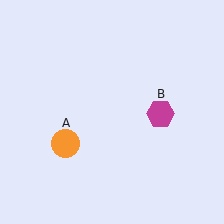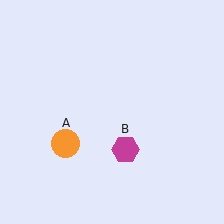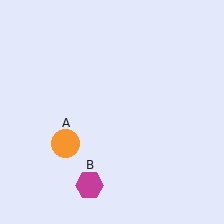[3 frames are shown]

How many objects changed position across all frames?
1 object changed position: magenta hexagon (object B).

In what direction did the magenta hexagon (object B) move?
The magenta hexagon (object B) moved down and to the left.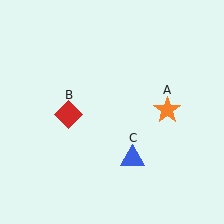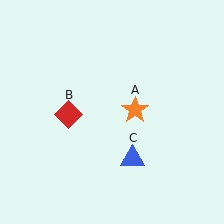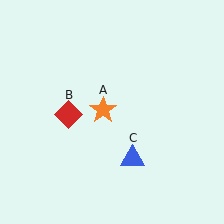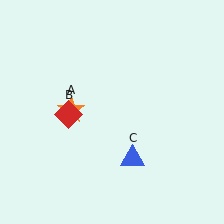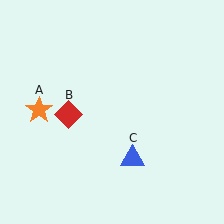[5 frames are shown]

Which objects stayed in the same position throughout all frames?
Red diamond (object B) and blue triangle (object C) remained stationary.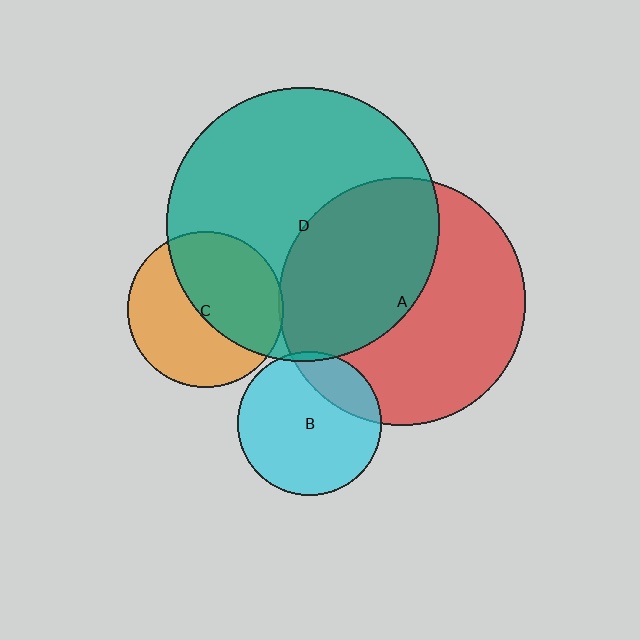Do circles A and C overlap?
Yes.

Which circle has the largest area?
Circle D (teal).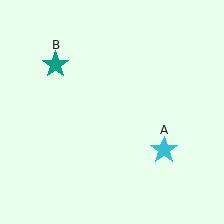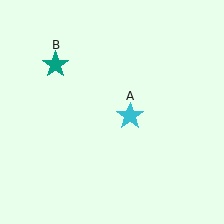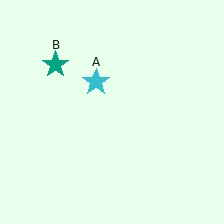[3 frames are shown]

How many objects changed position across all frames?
1 object changed position: cyan star (object A).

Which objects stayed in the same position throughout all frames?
Teal star (object B) remained stationary.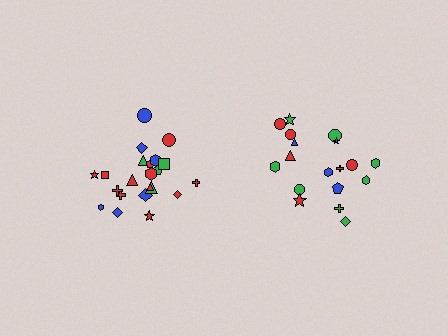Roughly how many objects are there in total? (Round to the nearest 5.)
Roughly 40 objects in total.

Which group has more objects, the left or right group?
The left group.